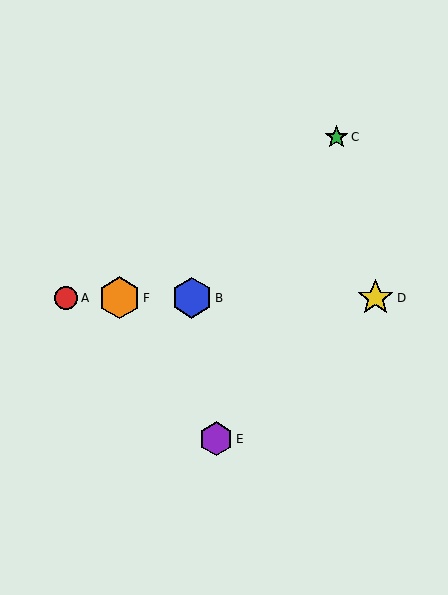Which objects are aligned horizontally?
Objects A, B, D, F are aligned horizontally.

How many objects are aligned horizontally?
4 objects (A, B, D, F) are aligned horizontally.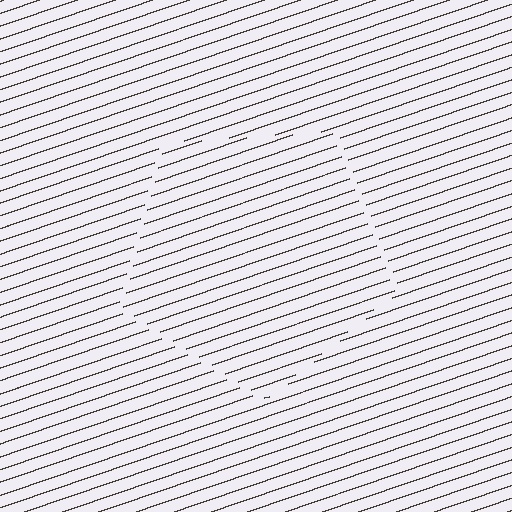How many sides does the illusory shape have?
5 sides — the line-ends trace a pentagon.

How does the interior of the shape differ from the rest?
The interior of the shape contains the same grating, shifted by half a period — the contour is defined by the phase discontinuity where line-ends from the inner and outer gratings abut.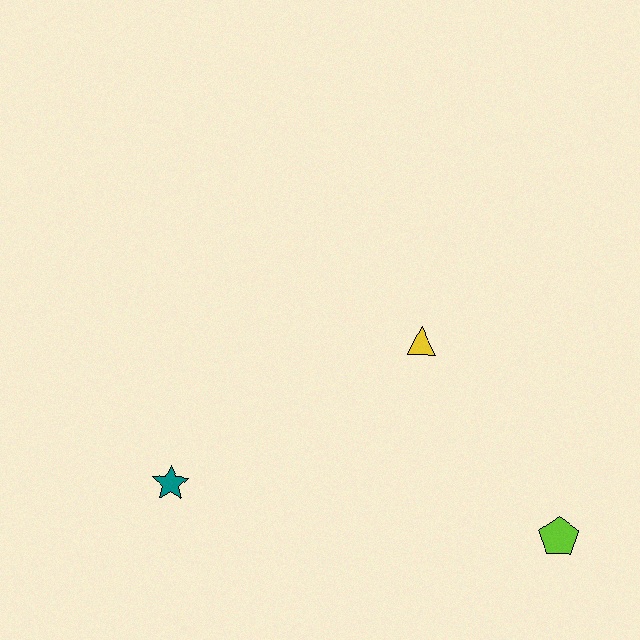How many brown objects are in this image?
There are no brown objects.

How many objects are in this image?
There are 3 objects.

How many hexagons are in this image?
There are no hexagons.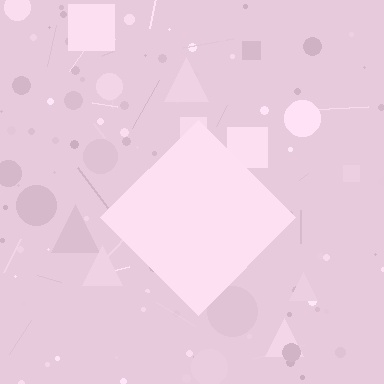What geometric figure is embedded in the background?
A diamond is embedded in the background.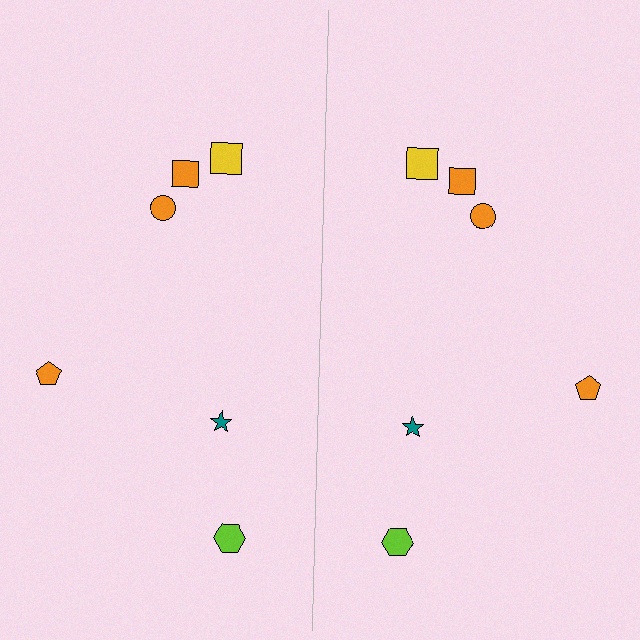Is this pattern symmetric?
Yes, this pattern has bilateral (reflection) symmetry.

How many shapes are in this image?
There are 12 shapes in this image.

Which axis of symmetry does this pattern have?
The pattern has a vertical axis of symmetry running through the center of the image.